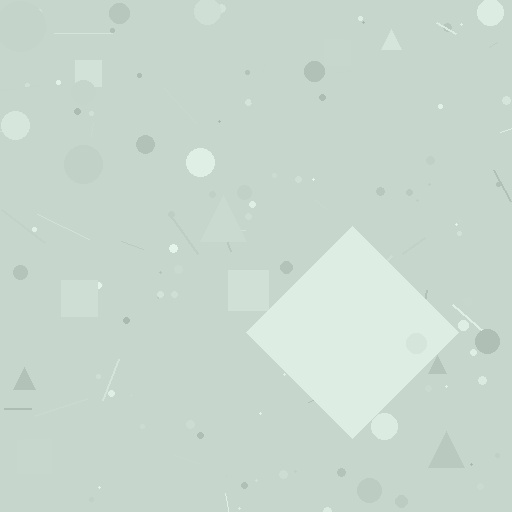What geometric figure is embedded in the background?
A diamond is embedded in the background.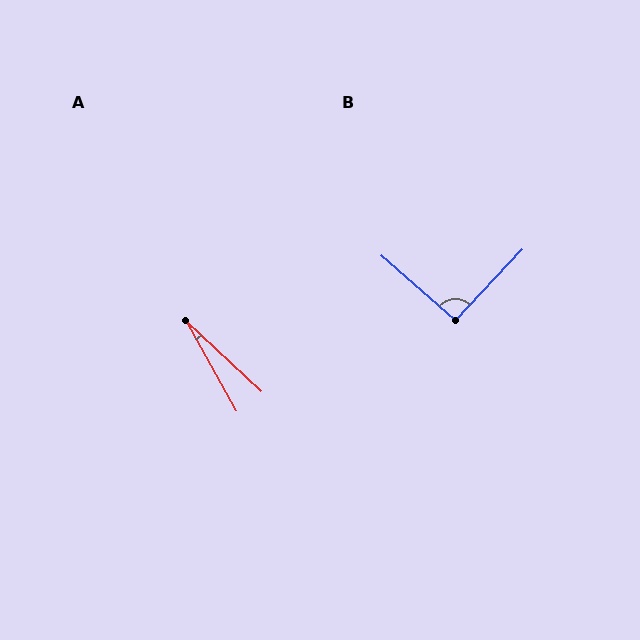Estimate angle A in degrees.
Approximately 18 degrees.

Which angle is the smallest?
A, at approximately 18 degrees.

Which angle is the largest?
B, at approximately 92 degrees.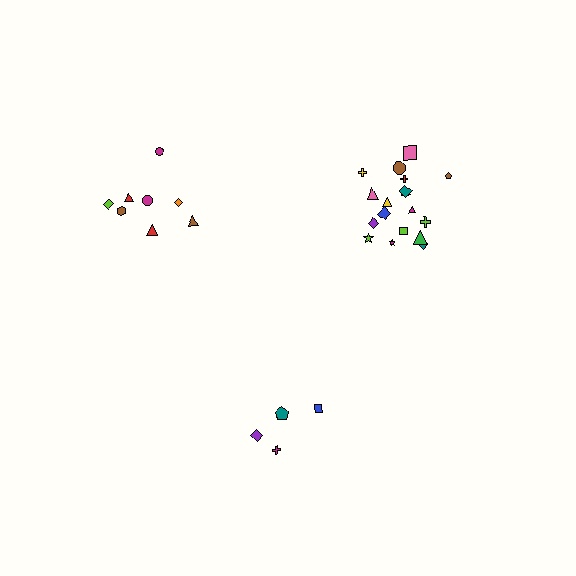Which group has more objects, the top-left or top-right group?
The top-right group.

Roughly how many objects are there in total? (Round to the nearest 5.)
Roughly 30 objects in total.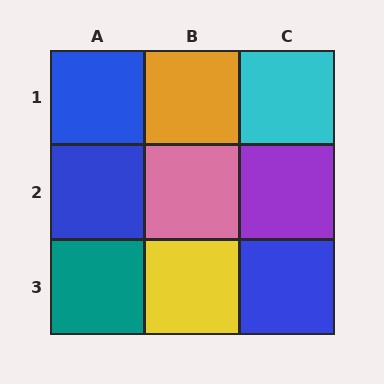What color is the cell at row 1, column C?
Cyan.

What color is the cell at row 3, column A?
Teal.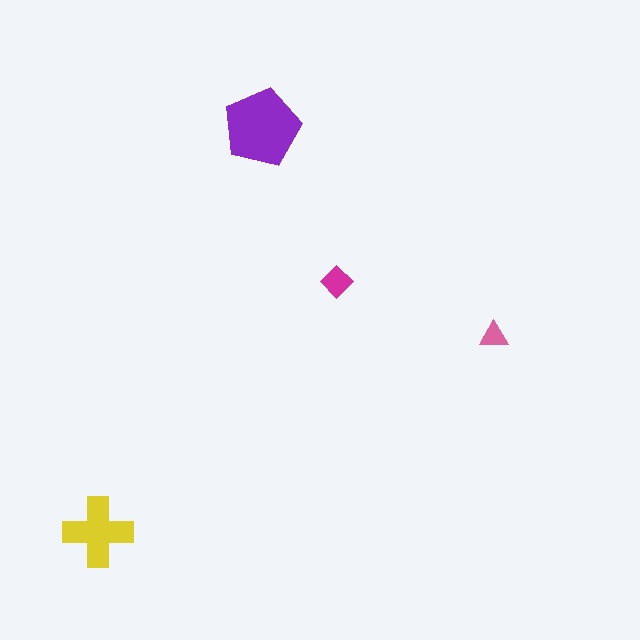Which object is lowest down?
The yellow cross is bottommost.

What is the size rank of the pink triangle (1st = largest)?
4th.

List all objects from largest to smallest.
The purple pentagon, the yellow cross, the magenta diamond, the pink triangle.